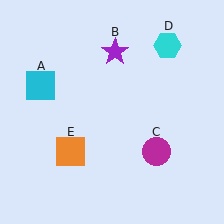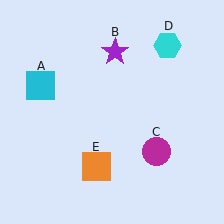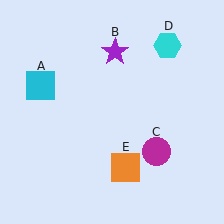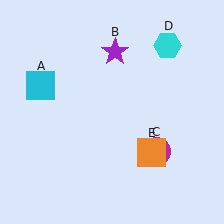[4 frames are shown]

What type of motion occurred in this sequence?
The orange square (object E) rotated counterclockwise around the center of the scene.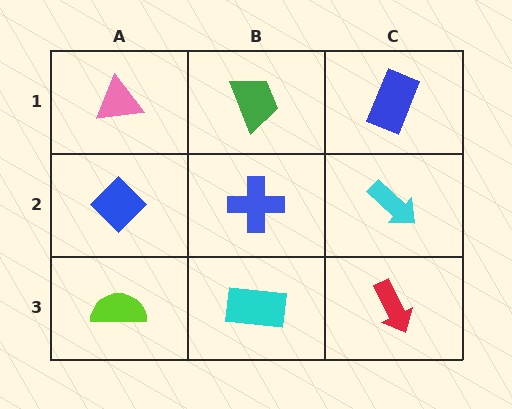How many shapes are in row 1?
3 shapes.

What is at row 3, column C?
A red arrow.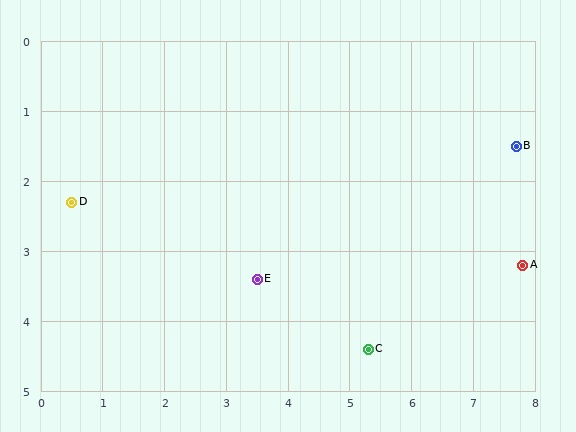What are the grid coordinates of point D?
Point D is at approximately (0.5, 2.3).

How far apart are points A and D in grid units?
Points A and D are about 7.4 grid units apart.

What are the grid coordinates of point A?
Point A is at approximately (7.8, 3.2).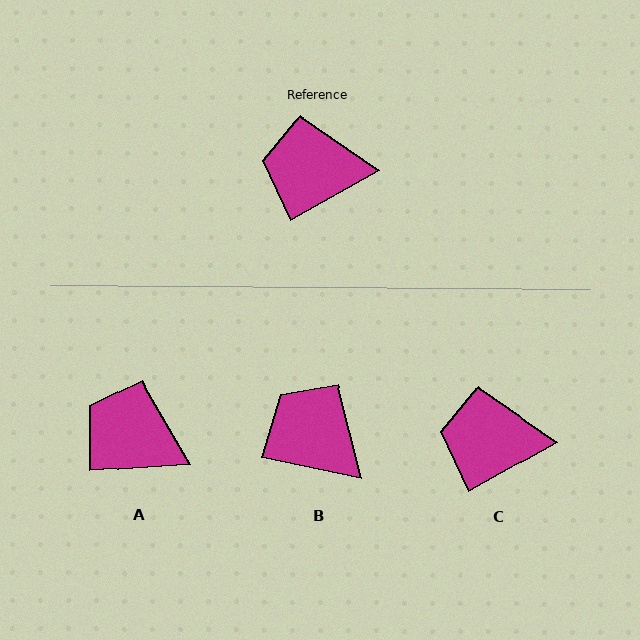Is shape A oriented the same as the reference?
No, it is off by about 25 degrees.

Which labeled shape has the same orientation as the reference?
C.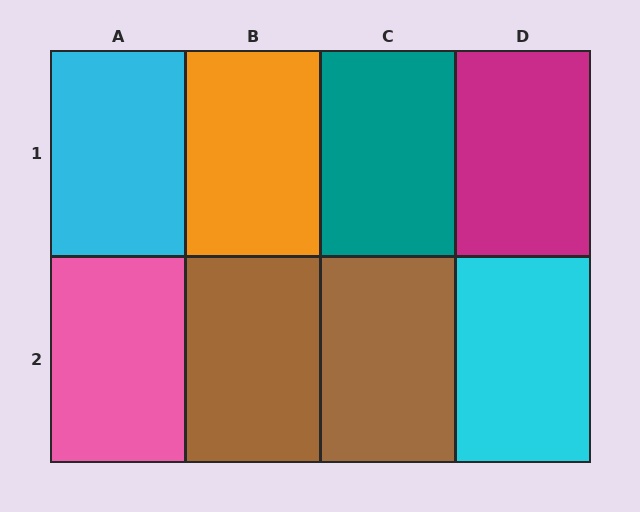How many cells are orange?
1 cell is orange.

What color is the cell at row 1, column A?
Cyan.